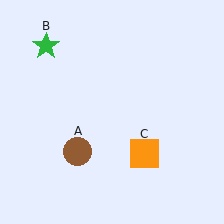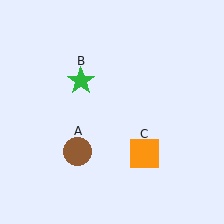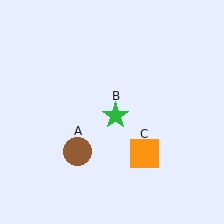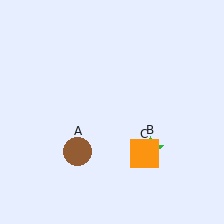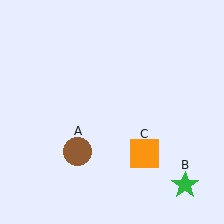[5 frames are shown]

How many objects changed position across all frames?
1 object changed position: green star (object B).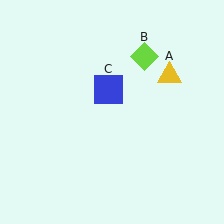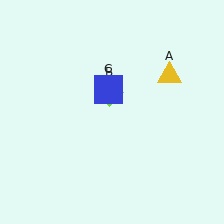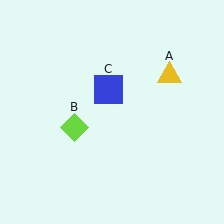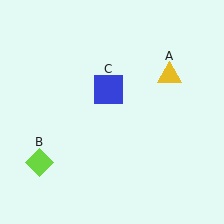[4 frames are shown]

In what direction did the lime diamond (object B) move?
The lime diamond (object B) moved down and to the left.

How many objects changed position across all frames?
1 object changed position: lime diamond (object B).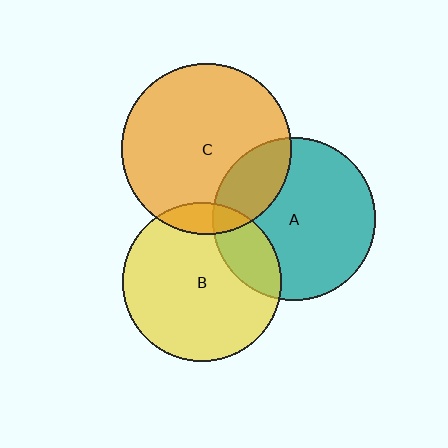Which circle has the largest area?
Circle C (orange).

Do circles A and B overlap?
Yes.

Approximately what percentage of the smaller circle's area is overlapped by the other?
Approximately 20%.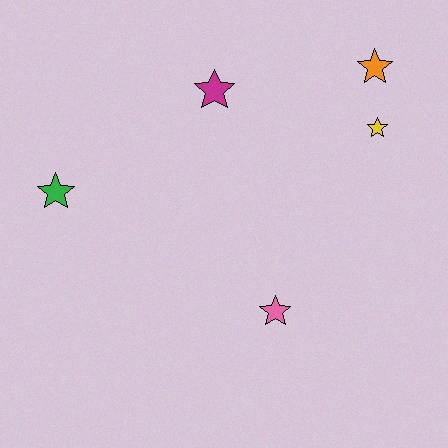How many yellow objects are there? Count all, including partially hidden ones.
There is 1 yellow object.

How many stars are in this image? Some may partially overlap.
There are 5 stars.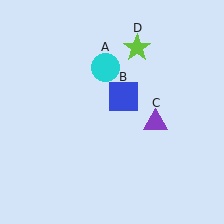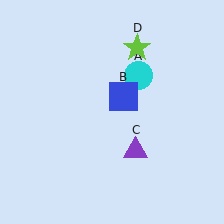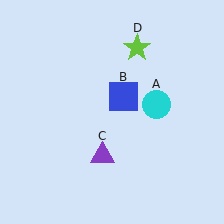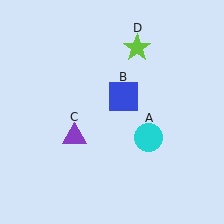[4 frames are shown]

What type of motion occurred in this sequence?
The cyan circle (object A), purple triangle (object C) rotated clockwise around the center of the scene.